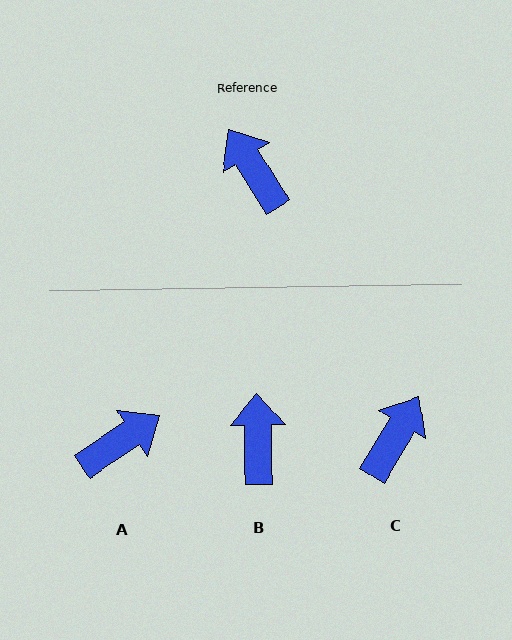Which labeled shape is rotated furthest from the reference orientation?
A, about 89 degrees away.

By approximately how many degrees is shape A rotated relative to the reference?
Approximately 89 degrees clockwise.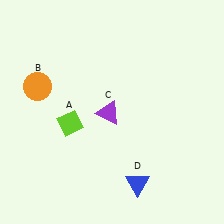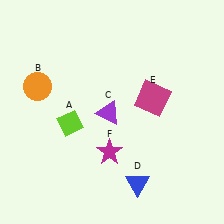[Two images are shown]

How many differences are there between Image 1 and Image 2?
There are 2 differences between the two images.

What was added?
A magenta square (E), a magenta star (F) were added in Image 2.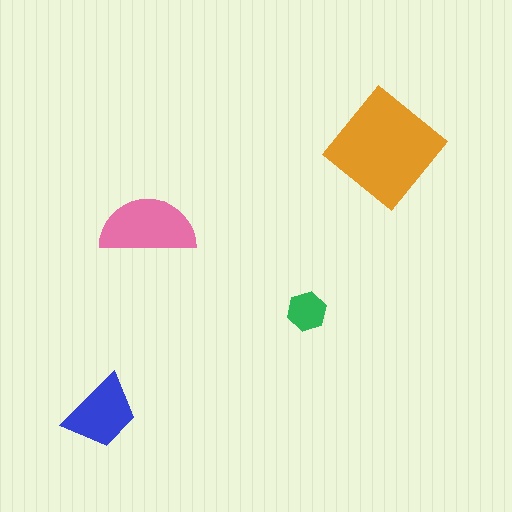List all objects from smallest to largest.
The green hexagon, the blue trapezoid, the pink semicircle, the orange diamond.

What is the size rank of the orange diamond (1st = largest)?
1st.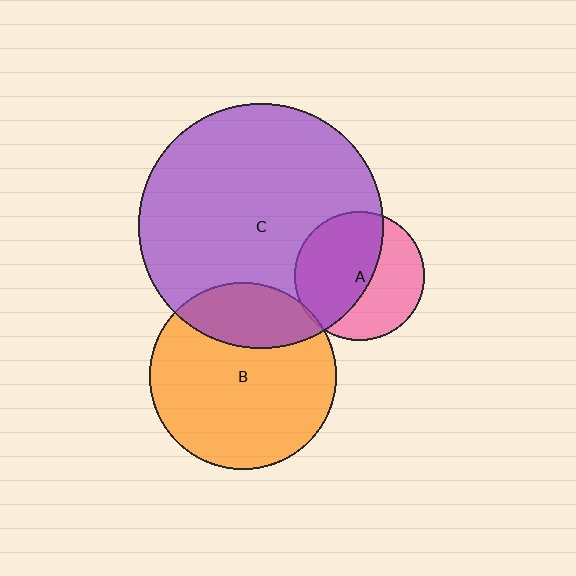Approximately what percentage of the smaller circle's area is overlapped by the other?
Approximately 25%.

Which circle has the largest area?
Circle C (purple).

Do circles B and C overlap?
Yes.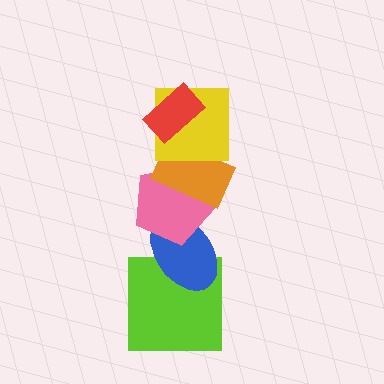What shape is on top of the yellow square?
The red rectangle is on top of the yellow square.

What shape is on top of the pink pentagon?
The orange rectangle is on top of the pink pentagon.